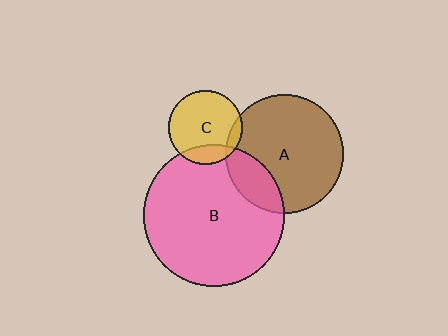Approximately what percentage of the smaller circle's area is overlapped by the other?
Approximately 20%.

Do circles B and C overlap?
Yes.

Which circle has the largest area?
Circle B (pink).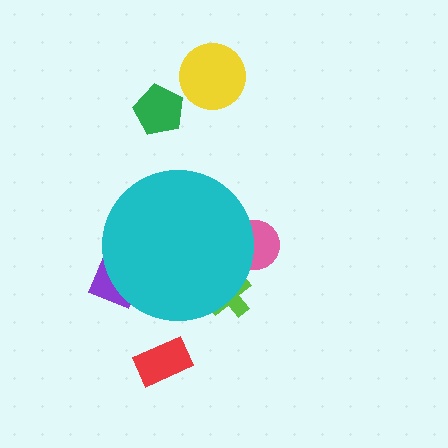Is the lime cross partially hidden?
Yes, the lime cross is partially hidden behind the cyan circle.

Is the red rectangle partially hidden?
No, the red rectangle is fully visible.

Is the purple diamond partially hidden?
Yes, the purple diamond is partially hidden behind the cyan circle.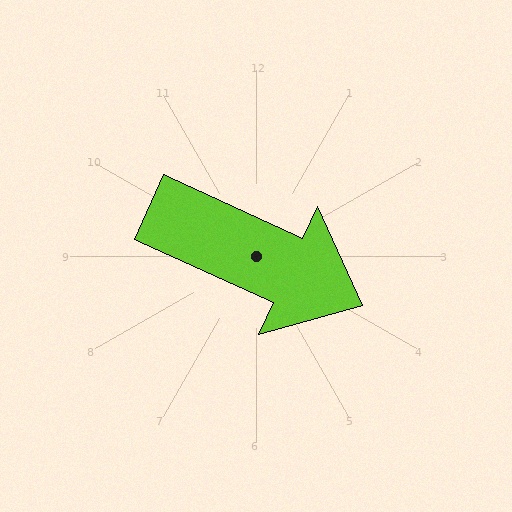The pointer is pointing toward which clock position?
Roughly 4 o'clock.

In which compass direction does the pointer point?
Southeast.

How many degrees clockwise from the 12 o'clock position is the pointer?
Approximately 115 degrees.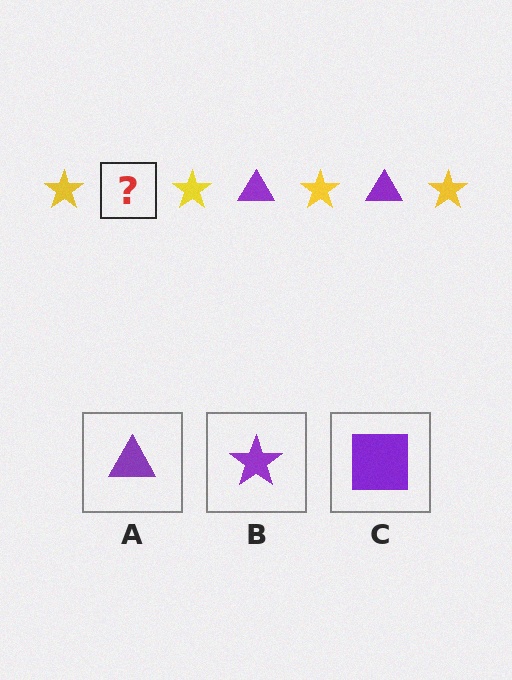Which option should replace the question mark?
Option A.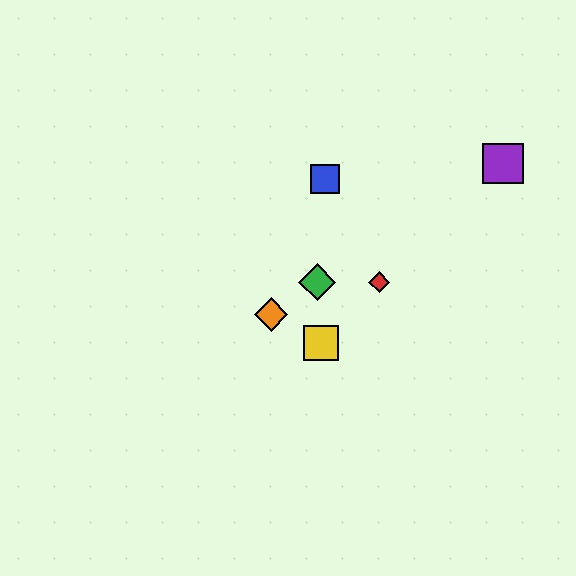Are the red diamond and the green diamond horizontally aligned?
Yes, both are at y≈282.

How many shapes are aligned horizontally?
2 shapes (the red diamond, the green diamond) are aligned horizontally.